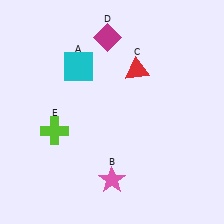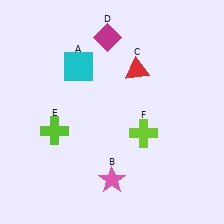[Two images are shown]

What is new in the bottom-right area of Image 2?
A lime cross (F) was added in the bottom-right area of Image 2.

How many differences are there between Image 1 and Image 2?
There is 1 difference between the two images.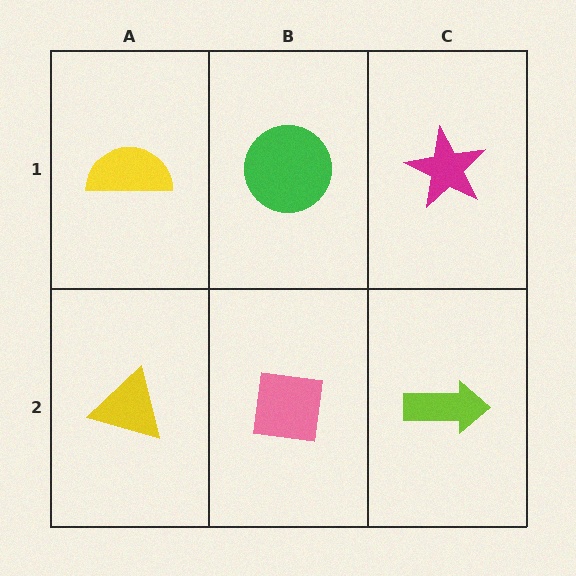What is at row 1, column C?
A magenta star.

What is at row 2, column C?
A lime arrow.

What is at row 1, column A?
A yellow semicircle.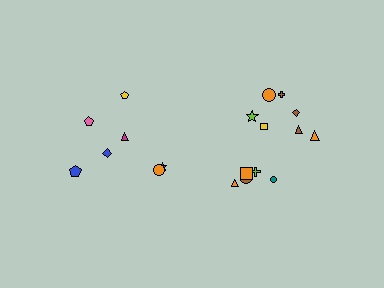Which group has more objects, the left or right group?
The right group.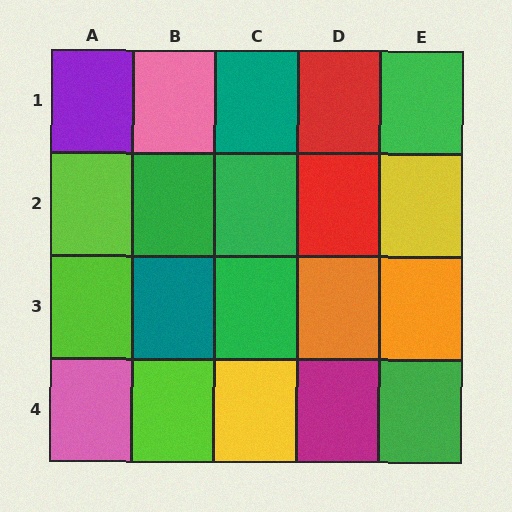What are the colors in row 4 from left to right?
Pink, lime, yellow, magenta, green.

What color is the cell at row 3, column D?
Orange.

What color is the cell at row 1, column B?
Pink.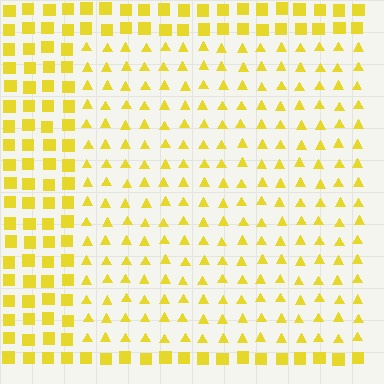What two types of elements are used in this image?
The image uses triangles inside the rectangle region and squares outside it.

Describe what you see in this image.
The image is filled with small yellow elements arranged in a uniform grid. A rectangle-shaped region contains triangles, while the surrounding area contains squares. The boundary is defined purely by the change in element shape.